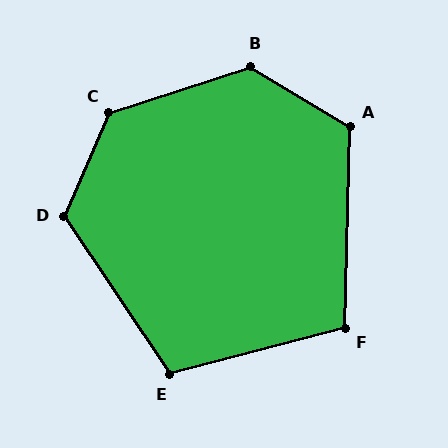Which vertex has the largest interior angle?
C, at approximately 131 degrees.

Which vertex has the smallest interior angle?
F, at approximately 106 degrees.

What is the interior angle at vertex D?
Approximately 123 degrees (obtuse).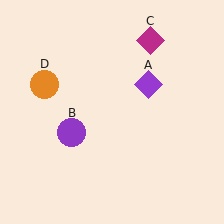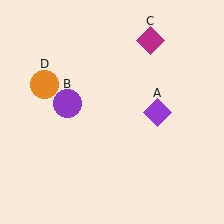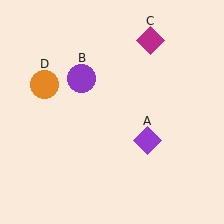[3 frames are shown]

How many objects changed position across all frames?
2 objects changed position: purple diamond (object A), purple circle (object B).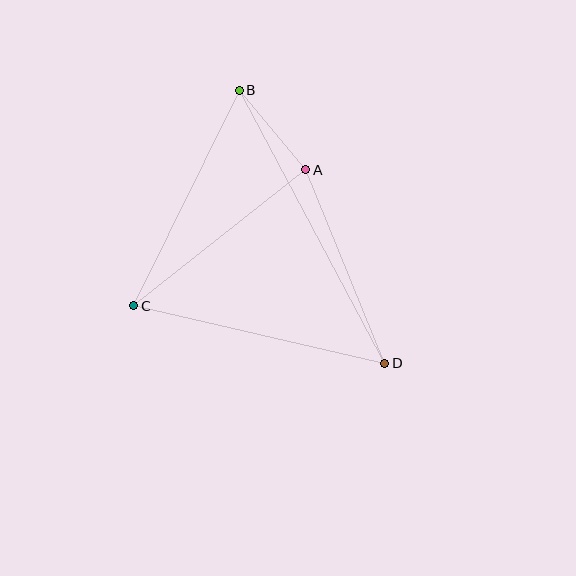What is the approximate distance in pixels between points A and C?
The distance between A and C is approximately 219 pixels.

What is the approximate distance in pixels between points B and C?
The distance between B and C is approximately 240 pixels.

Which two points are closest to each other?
Points A and B are closest to each other.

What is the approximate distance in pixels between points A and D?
The distance between A and D is approximately 209 pixels.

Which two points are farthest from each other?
Points B and D are farthest from each other.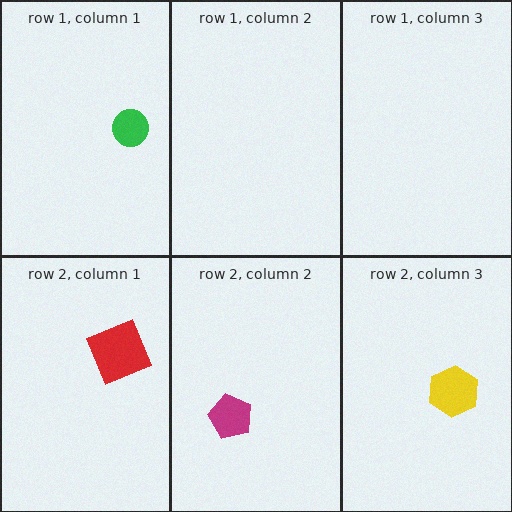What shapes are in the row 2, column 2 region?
The magenta pentagon.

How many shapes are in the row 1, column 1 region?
1.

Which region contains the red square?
The row 2, column 1 region.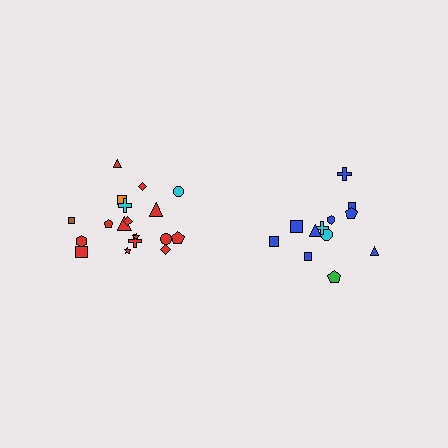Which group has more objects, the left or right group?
The left group.